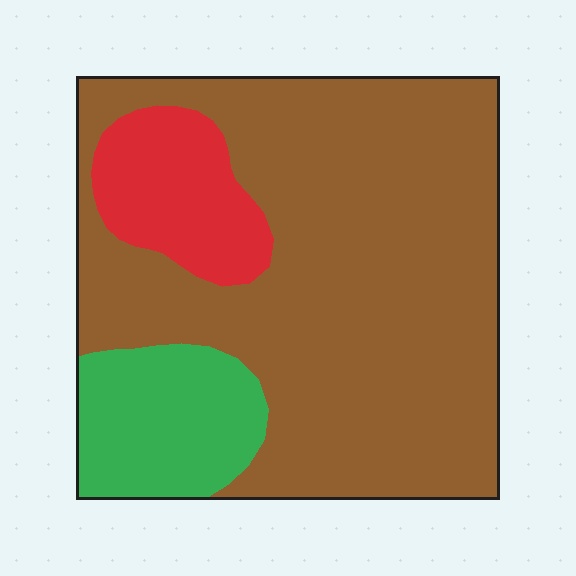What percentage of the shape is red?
Red takes up about one eighth (1/8) of the shape.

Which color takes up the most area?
Brown, at roughly 75%.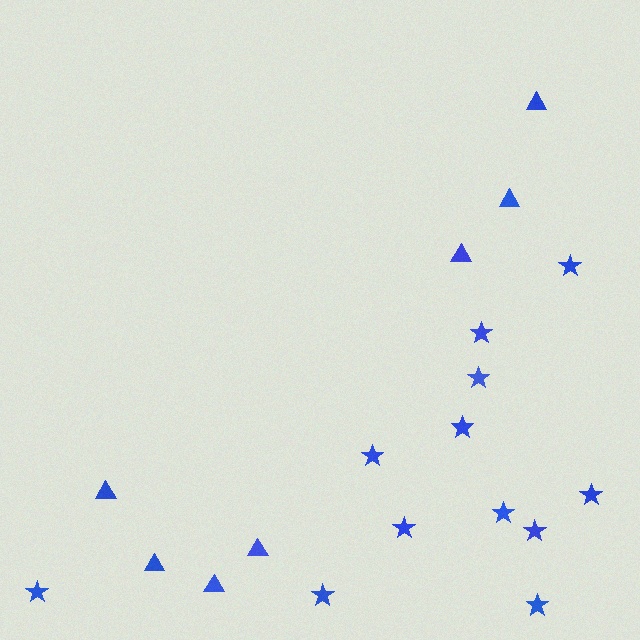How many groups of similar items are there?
There are 2 groups: one group of triangles (7) and one group of stars (12).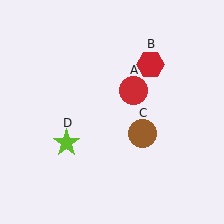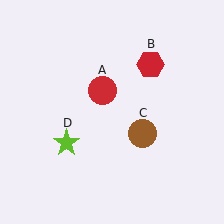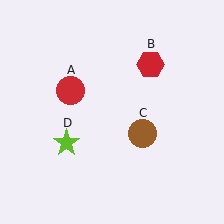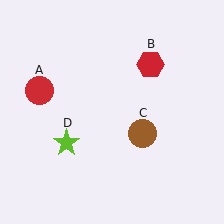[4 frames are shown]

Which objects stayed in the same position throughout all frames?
Red hexagon (object B) and brown circle (object C) and lime star (object D) remained stationary.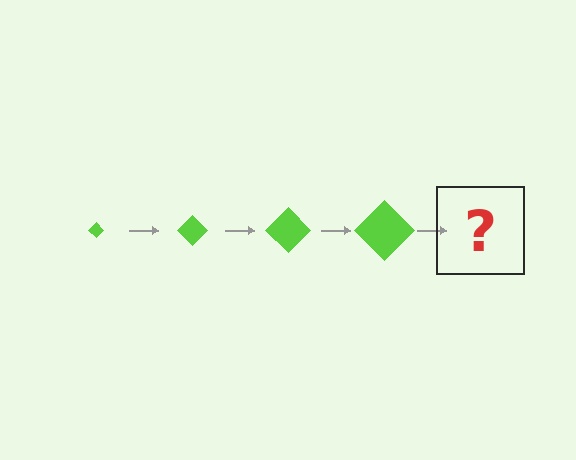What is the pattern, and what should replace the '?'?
The pattern is that the diamond gets progressively larger each step. The '?' should be a lime diamond, larger than the previous one.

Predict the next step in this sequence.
The next step is a lime diamond, larger than the previous one.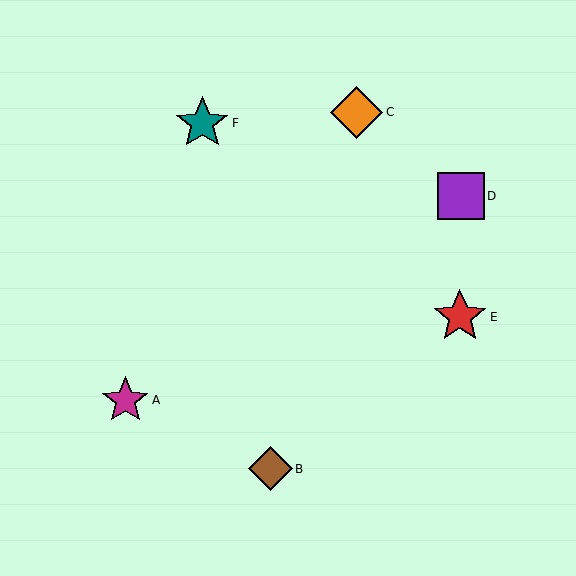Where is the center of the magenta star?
The center of the magenta star is at (125, 400).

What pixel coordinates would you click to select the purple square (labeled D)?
Click at (461, 196) to select the purple square D.